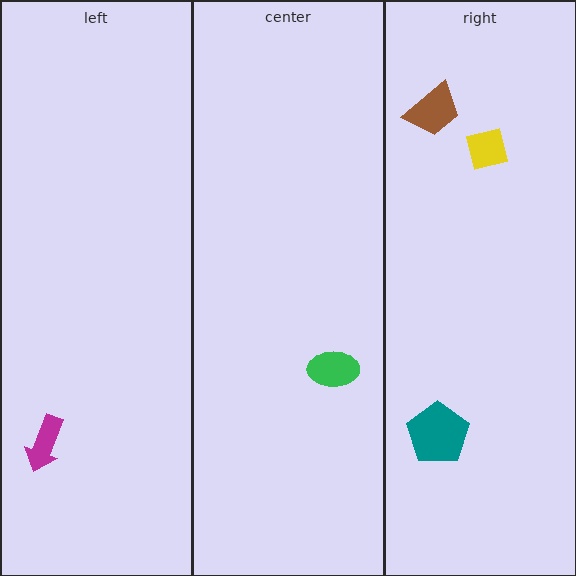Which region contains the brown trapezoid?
The right region.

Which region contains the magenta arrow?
The left region.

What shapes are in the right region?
The teal pentagon, the brown trapezoid, the yellow square.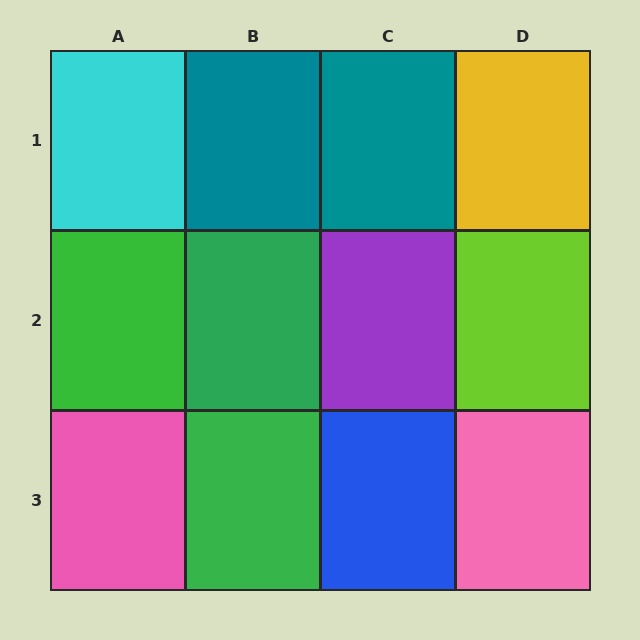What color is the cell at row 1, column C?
Teal.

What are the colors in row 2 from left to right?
Green, green, purple, lime.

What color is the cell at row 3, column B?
Green.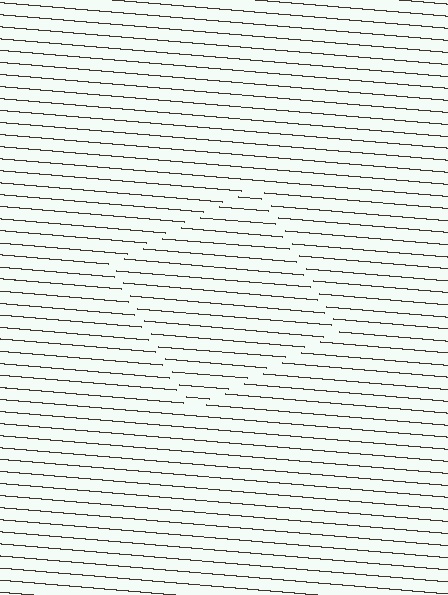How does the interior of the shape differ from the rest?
The interior of the shape contains the same grating, shifted by half a period — the contour is defined by the phase discontinuity where line-ends from the inner and outer gratings abut.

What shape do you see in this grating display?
An illusory square. The interior of the shape contains the same grating, shifted by half a period — the contour is defined by the phase discontinuity where line-ends from the inner and outer gratings abut.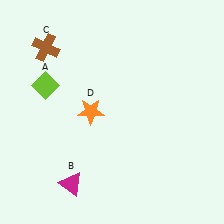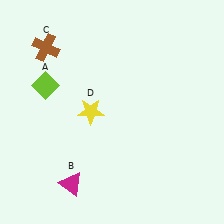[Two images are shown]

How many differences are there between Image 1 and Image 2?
There is 1 difference between the two images.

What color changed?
The star (D) changed from orange in Image 1 to yellow in Image 2.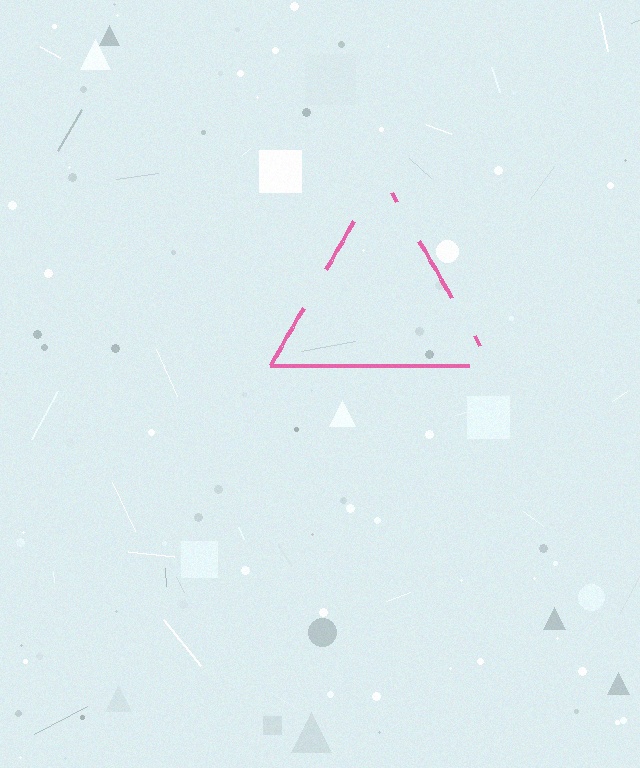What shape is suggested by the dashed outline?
The dashed outline suggests a triangle.